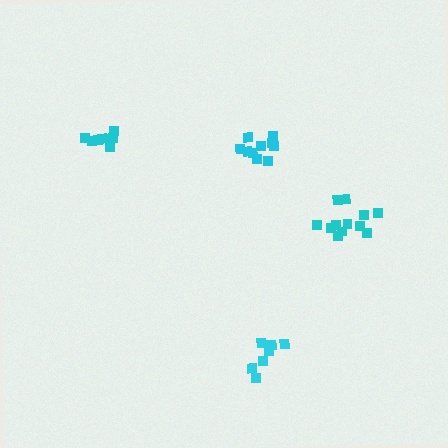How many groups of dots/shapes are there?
There are 4 groups.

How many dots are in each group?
Group 1: 10 dots, Group 2: 7 dots, Group 3: 12 dots, Group 4: 8 dots (37 total).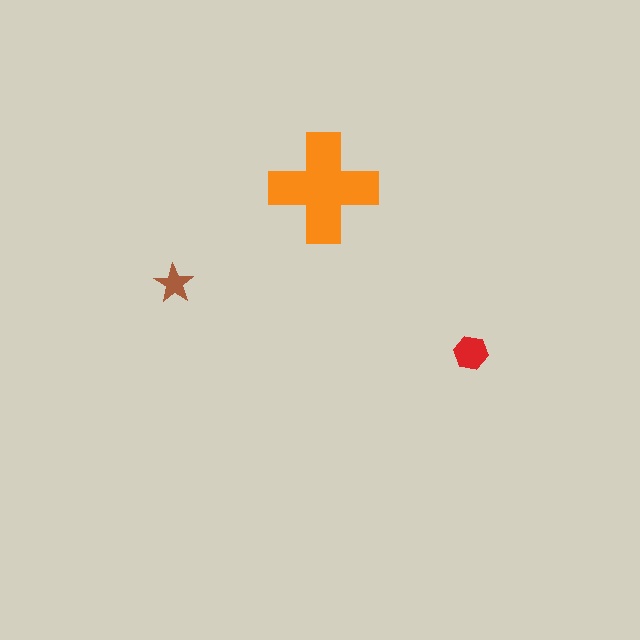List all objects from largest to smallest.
The orange cross, the red hexagon, the brown star.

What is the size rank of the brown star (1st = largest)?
3rd.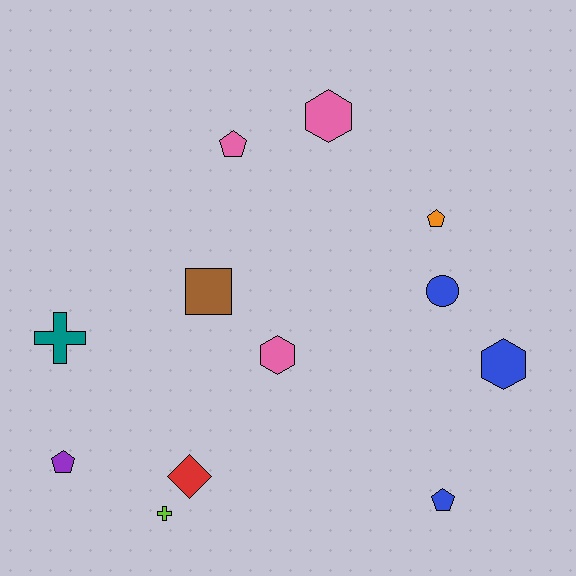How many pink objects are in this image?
There are 3 pink objects.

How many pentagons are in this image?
There are 4 pentagons.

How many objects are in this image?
There are 12 objects.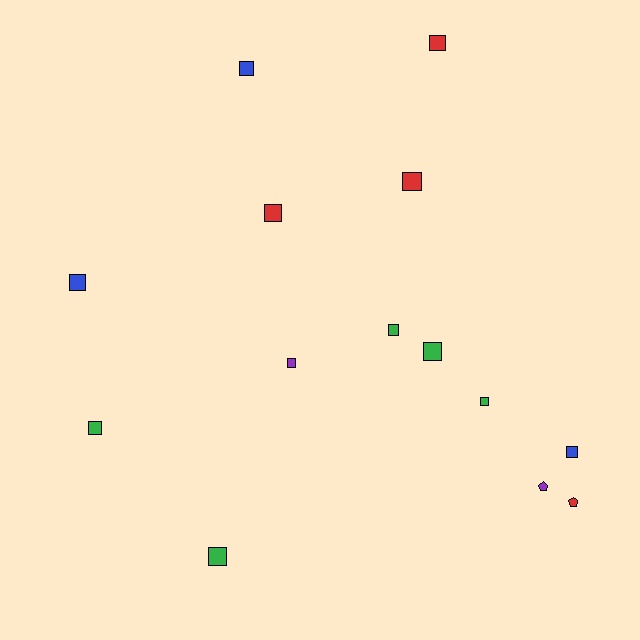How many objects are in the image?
There are 14 objects.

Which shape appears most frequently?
Square, with 12 objects.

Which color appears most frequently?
Green, with 5 objects.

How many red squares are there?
There are 3 red squares.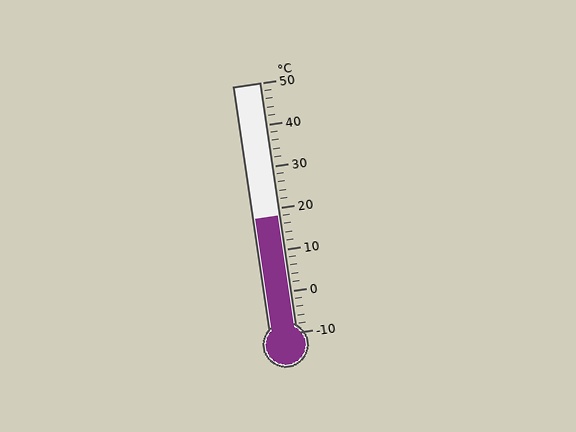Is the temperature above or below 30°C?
The temperature is below 30°C.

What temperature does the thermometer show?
The thermometer shows approximately 18°C.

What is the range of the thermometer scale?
The thermometer scale ranges from -10°C to 50°C.